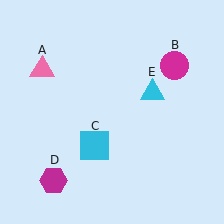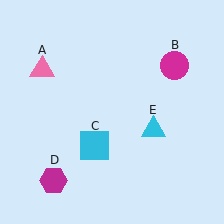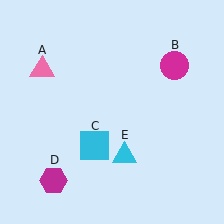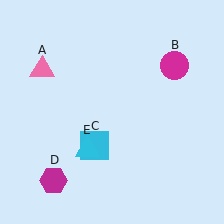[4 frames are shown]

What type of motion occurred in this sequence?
The cyan triangle (object E) rotated clockwise around the center of the scene.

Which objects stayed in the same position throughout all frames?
Pink triangle (object A) and magenta circle (object B) and cyan square (object C) and magenta hexagon (object D) remained stationary.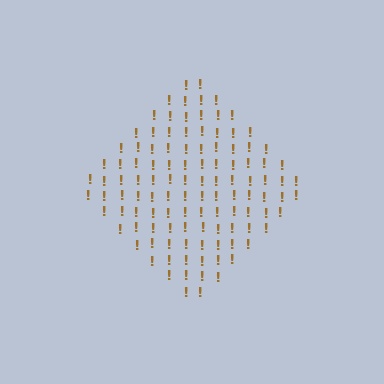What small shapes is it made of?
It is made of small exclamation marks.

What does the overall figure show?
The overall figure shows a diamond.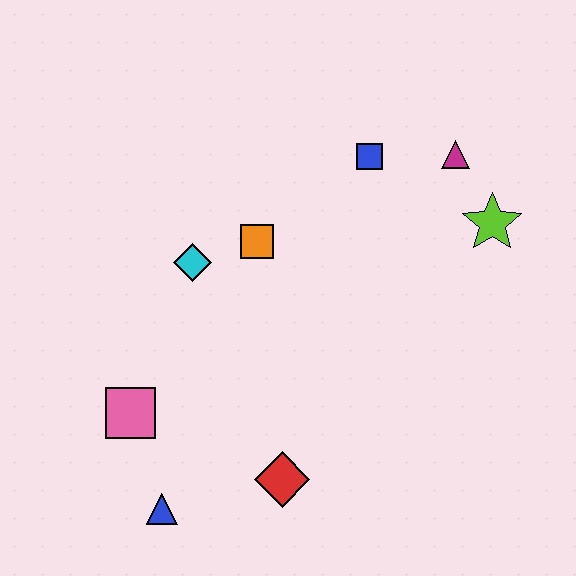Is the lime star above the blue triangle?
Yes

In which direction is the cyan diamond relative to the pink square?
The cyan diamond is above the pink square.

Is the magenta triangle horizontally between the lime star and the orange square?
Yes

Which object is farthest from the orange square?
The blue triangle is farthest from the orange square.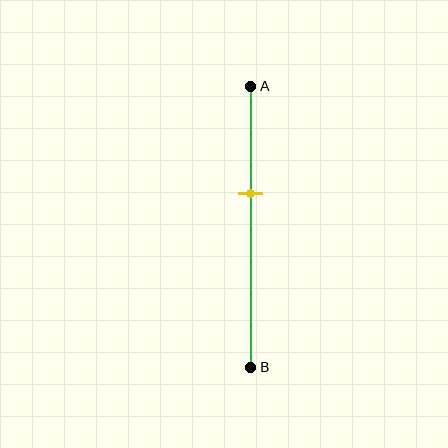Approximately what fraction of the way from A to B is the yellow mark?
The yellow mark is approximately 40% of the way from A to B.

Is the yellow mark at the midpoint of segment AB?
No, the mark is at about 40% from A, not at the 50% midpoint.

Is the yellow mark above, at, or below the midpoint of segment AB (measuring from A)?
The yellow mark is above the midpoint of segment AB.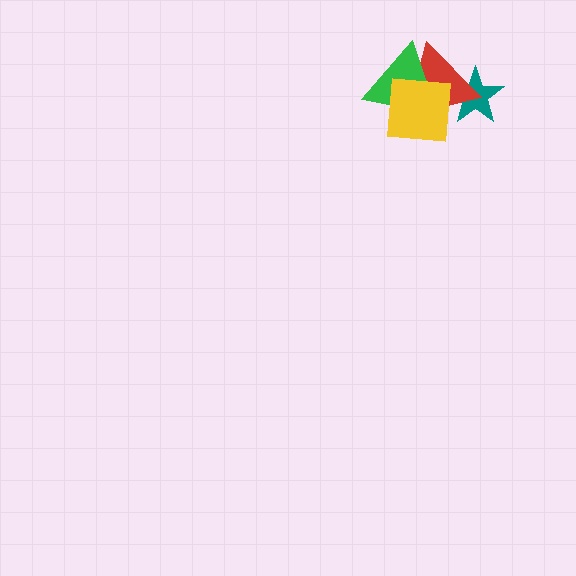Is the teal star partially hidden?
Yes, it is partially covered by another shape.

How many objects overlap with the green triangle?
2 objects overlap with the green triangle.